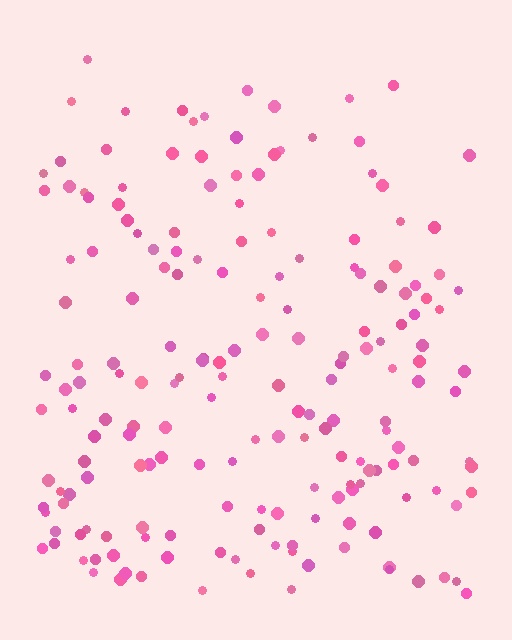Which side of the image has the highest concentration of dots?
The bottom.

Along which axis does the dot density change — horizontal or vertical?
Vertical.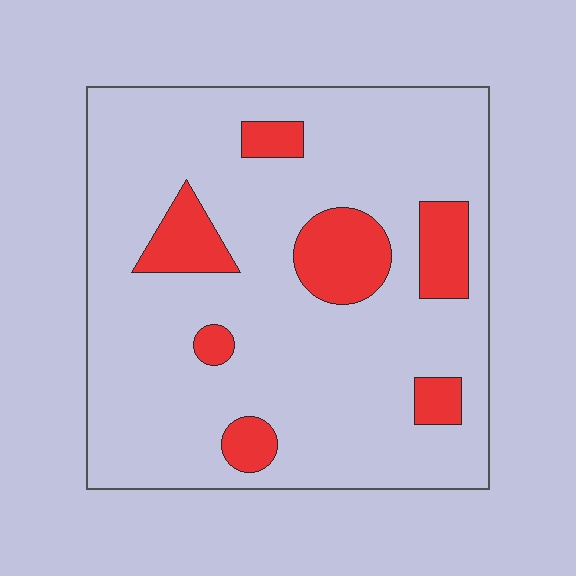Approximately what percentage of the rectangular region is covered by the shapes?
Approximately 15%.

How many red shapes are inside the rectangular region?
7.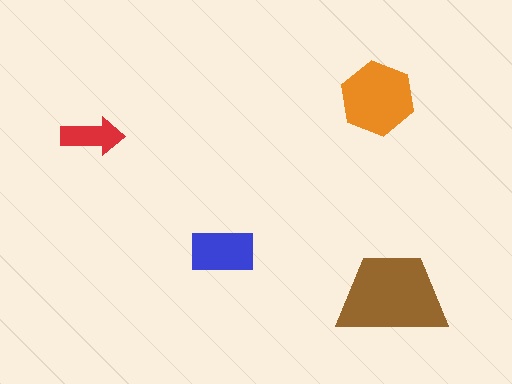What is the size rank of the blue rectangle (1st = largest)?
3rd.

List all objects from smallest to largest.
The red arrow, the blue rectangle, the orange hexagon, the brown trapezoid.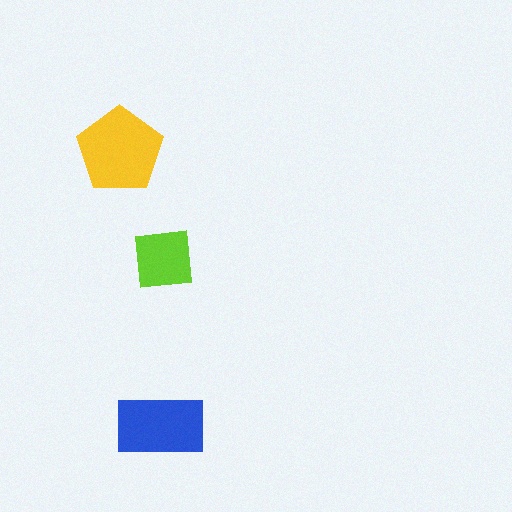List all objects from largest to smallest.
The yellow pentagon, the blue rectangle, the lime square.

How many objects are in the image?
There are 3 objects in the image.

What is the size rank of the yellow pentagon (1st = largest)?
1st.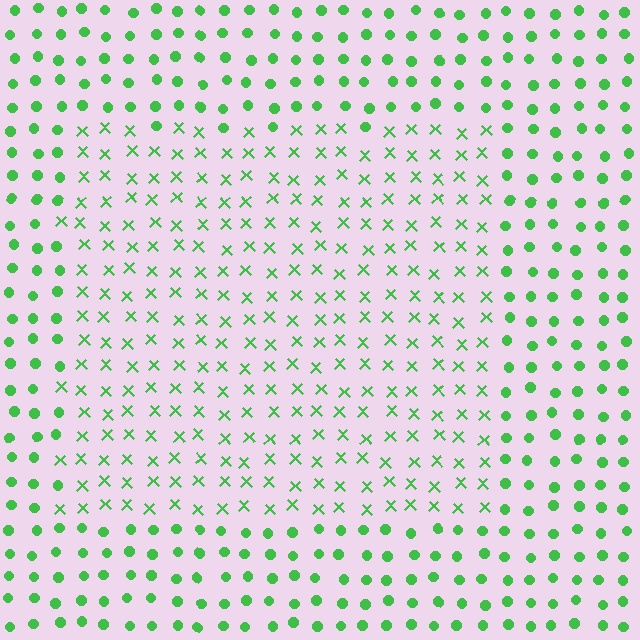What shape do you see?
I see a rectangle.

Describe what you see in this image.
The image is filled with small green elements arranged in a uniform grid. A rectangle-shaped region contains X marks, while the surrounding area contains circles. The boundary is defined purely by the change in element shape.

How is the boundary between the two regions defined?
The boundary is defined by a change in element shape: X marks inside vs. circles outside. All elements share the same color and spacing.